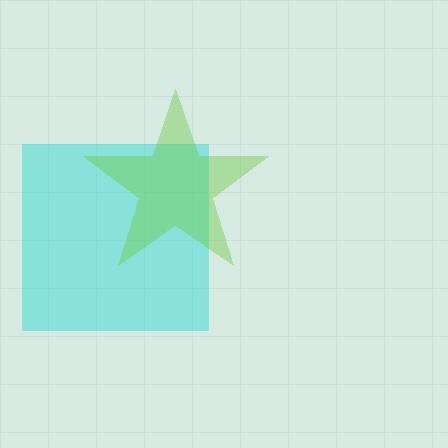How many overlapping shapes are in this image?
There are 2 overlapping shapes in the image.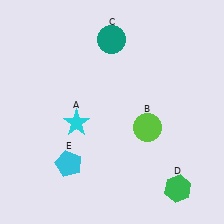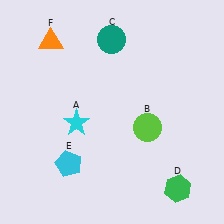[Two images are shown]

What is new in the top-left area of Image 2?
An orange triangle (F) was added in the top-left area of Image 2.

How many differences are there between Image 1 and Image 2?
There is 1 difference between the two images.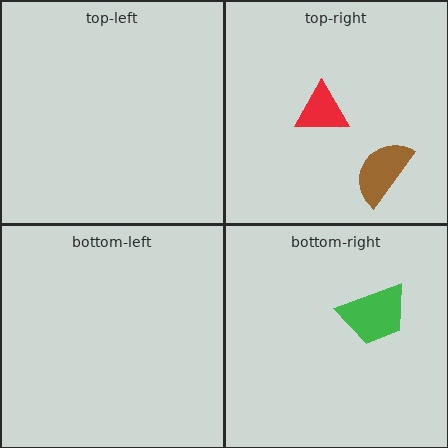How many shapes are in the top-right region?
2.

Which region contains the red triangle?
The top-right region.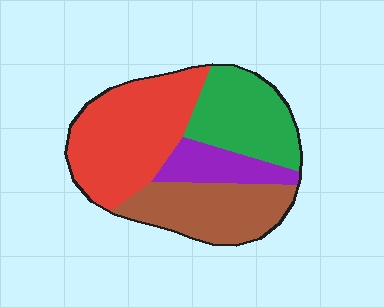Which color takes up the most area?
Red, at roughly 35%.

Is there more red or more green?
Red.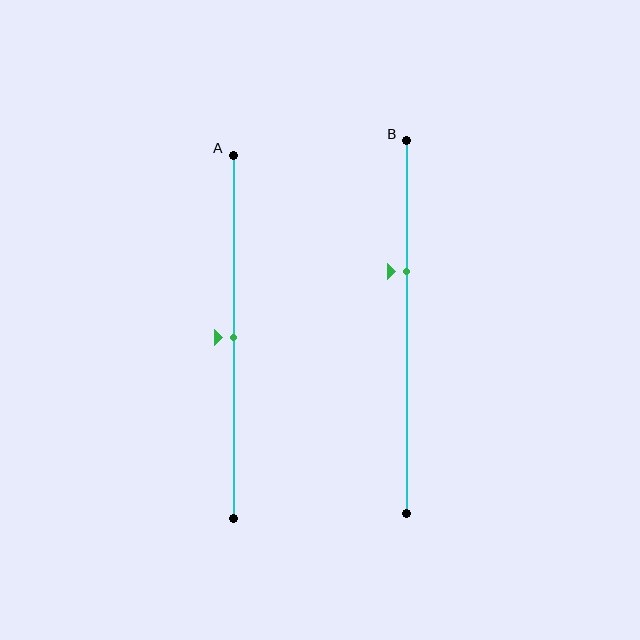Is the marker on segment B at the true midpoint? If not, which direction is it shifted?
No, the marker on segment B is shifted upward by about 15% of the segment length.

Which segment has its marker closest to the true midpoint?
Segment A has its marker closest to the true midpoint.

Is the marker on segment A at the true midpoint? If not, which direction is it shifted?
Yes, the marker on segment A is at the true midpoint.